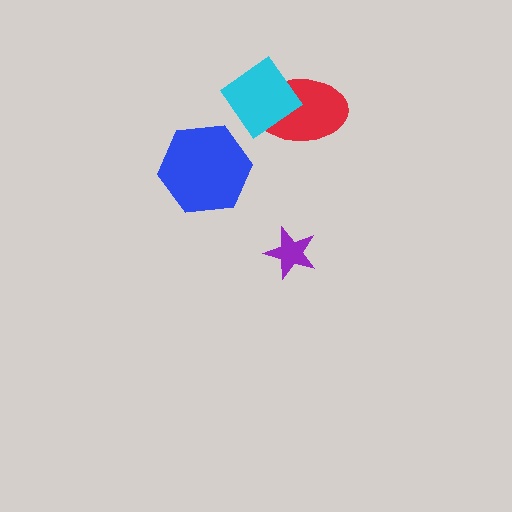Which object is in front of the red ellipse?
The cyan diamond is in front of the red ellipse.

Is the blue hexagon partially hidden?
No, no other shape covers it.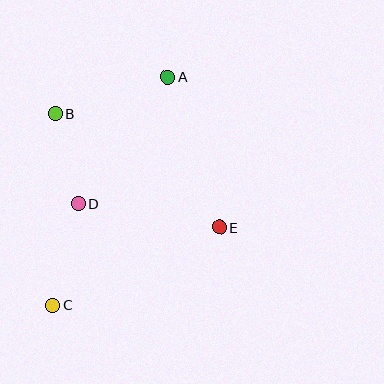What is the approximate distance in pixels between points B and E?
The distance between B and E is approximately 200 pixels.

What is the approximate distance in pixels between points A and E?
The distance between A and E is approximately 159 pixels.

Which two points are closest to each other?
Points B and D are closest to each other.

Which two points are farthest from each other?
Points A and C are farthest from each other.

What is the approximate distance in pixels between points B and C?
The distance between B and C is approximately 192 pixels.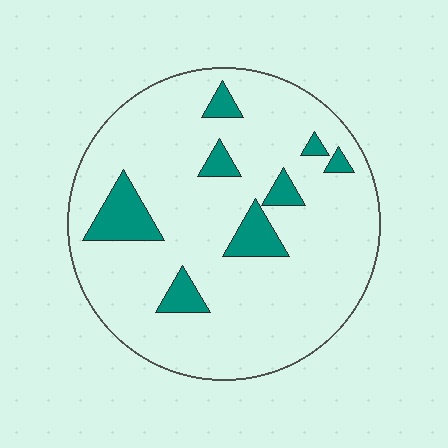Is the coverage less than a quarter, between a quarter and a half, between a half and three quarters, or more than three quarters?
Less than a quarter.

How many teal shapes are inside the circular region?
8.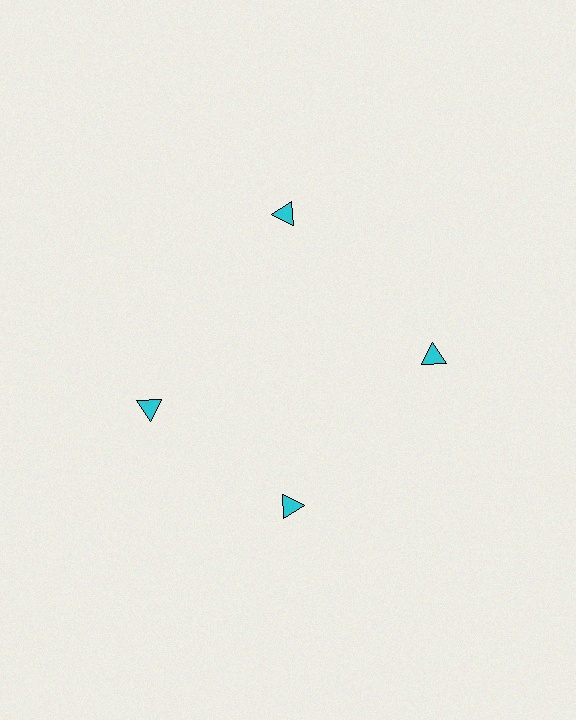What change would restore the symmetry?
The symmetry would be restored by rotating it back into even spacing with its neighbors so that all 4 triangles sit at equal angles and equal distance from the center.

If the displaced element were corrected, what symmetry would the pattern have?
It would have 4-fold rotational symmetry — the pattern would map onto itself every 90 degrees.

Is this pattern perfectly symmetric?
No. The 4 cyan triangles are arranged in a ring, but one element near the 9 o'clock position is rotated out of alignment along the ring, breaking the 4-fold rotational symmetry.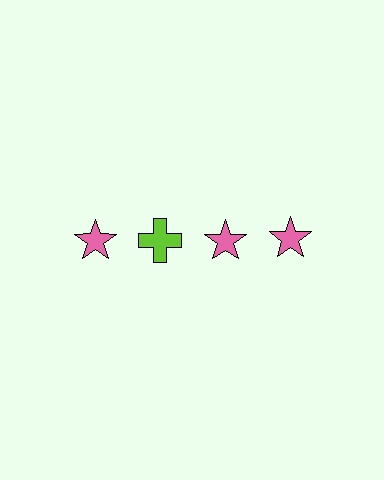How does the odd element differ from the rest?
It differs in both color (lime instead of pink) and shape (cross instead of star).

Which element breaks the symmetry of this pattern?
The lime cross in the top row, second from left column breaks the symmetry. All other shapes are pink stars.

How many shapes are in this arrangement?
There are 4 shapes arranged in a grid pattern.